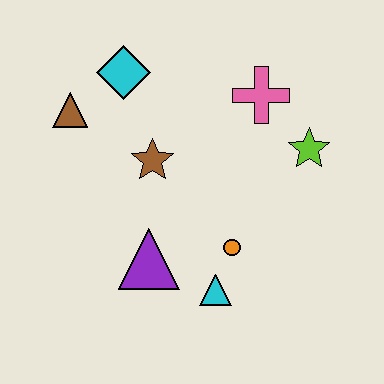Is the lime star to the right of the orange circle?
Yes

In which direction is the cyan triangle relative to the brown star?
The cyan triangle is below the brown star.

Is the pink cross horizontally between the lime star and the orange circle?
Yes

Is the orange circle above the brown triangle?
No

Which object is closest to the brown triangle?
The cyan diamond is closest to the brown triangle.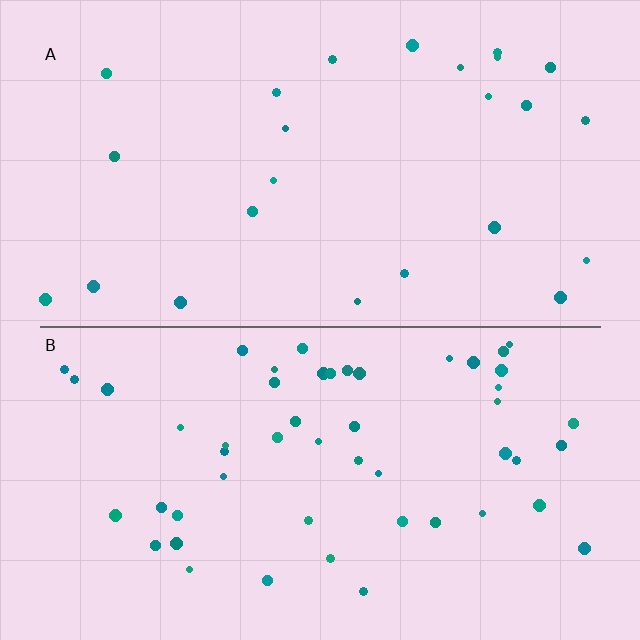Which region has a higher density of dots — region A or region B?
B (the bottom).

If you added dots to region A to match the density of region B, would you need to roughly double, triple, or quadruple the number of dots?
Approximately double.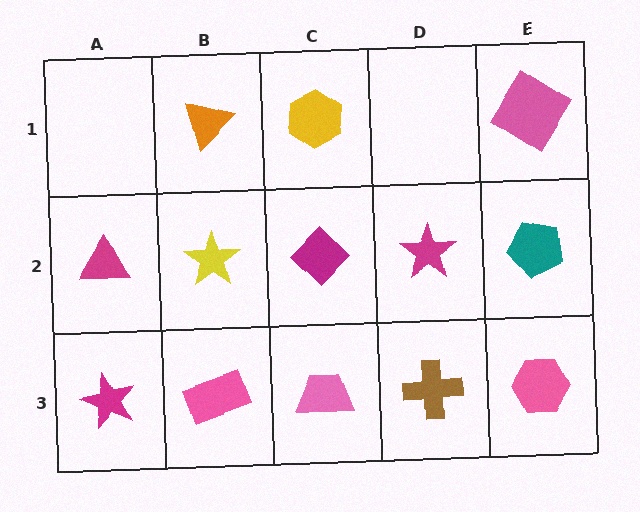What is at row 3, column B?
A pink rectangle.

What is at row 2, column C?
A magenta diamond.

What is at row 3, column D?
A brown cross.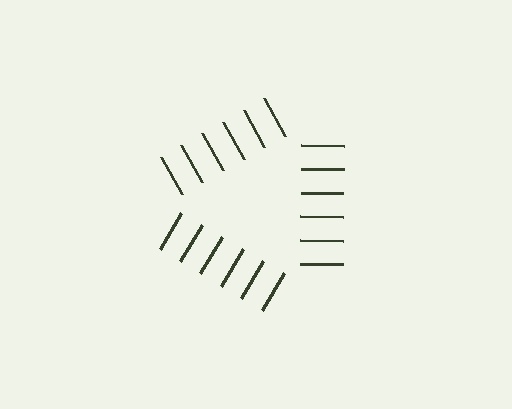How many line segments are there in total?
18 — 6 along each of the 3 edges.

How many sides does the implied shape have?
3 sides — the line-ends trace a triangle.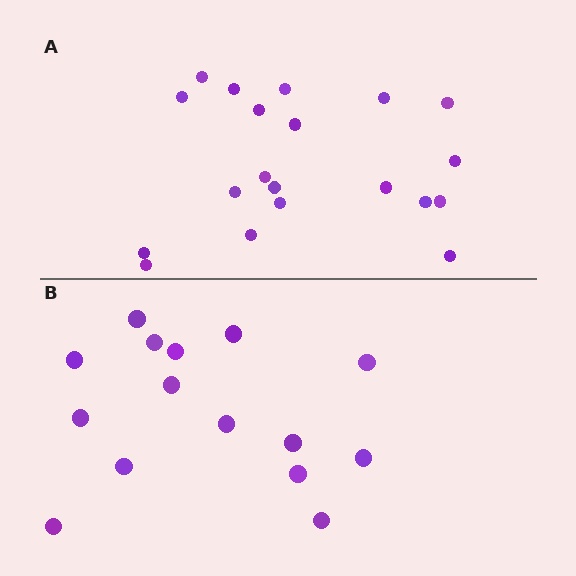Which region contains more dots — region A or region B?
Region A (the top region) has more dots.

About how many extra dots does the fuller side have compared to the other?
Region A has about 5 more dots than region B.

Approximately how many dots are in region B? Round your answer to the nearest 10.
About 20 dots. (The exact count is 15, which rounds to 20.)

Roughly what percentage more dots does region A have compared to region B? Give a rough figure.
About 35% more.